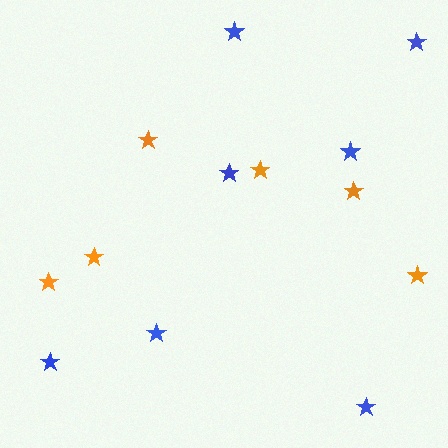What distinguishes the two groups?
There are 2 groups: one group of orange stars (6) and one group of blue stars (7).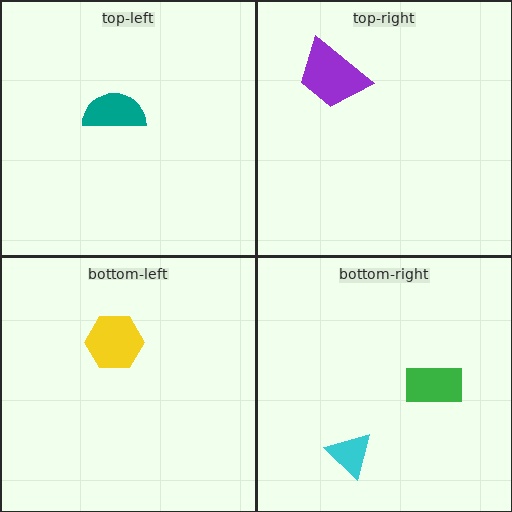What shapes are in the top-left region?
The teal semicircle.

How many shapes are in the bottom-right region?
2.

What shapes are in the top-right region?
The purple trapezoid.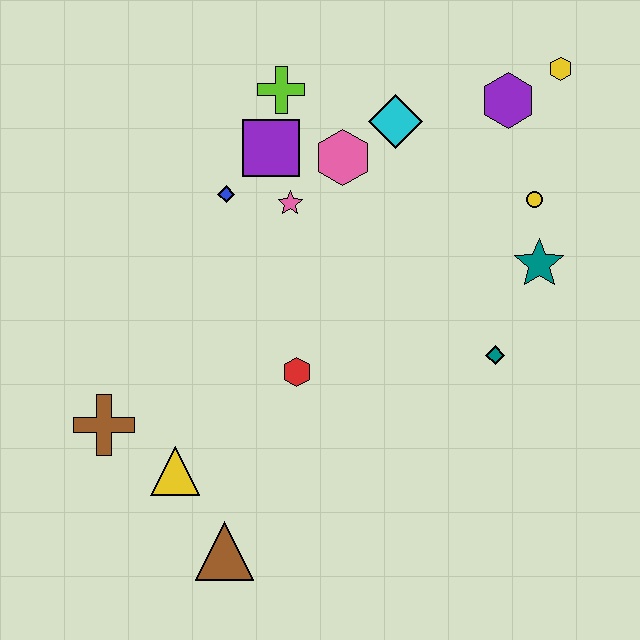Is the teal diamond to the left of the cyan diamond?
No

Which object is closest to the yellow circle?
The teal star is closest to the yellow circle.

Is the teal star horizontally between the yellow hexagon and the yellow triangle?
Yes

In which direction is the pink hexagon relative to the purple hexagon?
The pink hexagon is to the left of the purple hexagon.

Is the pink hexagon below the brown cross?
No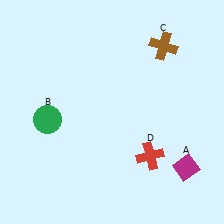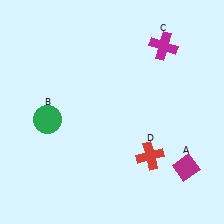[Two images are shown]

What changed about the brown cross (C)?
In Image 1, C is brown. In Image 2, it changed to magenta.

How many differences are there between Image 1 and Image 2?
There is 1 difference between the two images.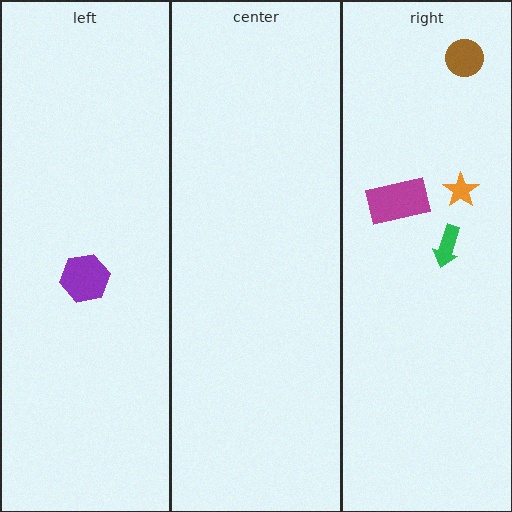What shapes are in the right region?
The orange star, the magenta rectangle, the green arrow, the brown circle.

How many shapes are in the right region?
4.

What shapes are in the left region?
The purple hexagon.